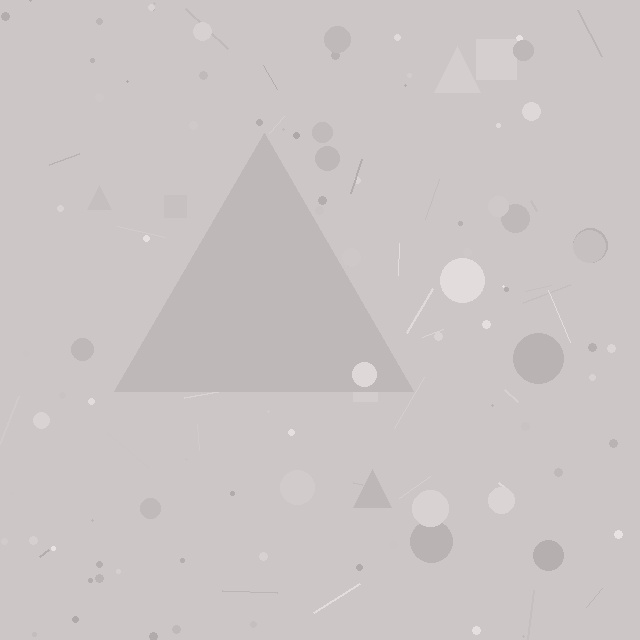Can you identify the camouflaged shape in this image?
The camouflaged shape is a triangle.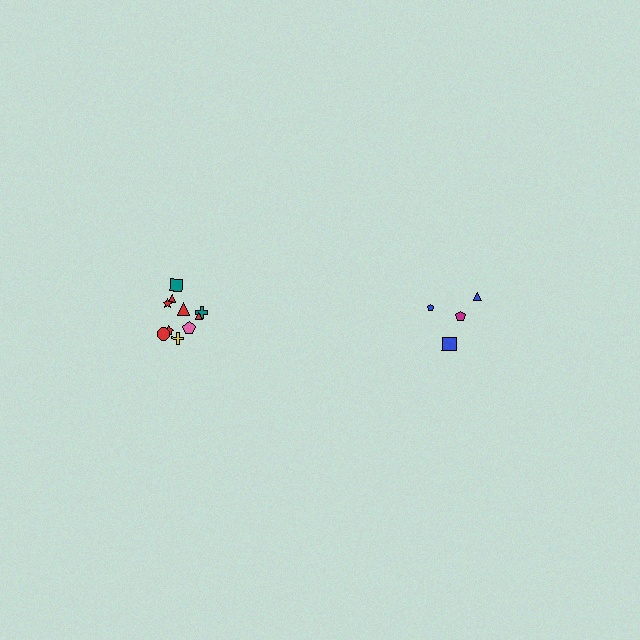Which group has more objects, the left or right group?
The left group.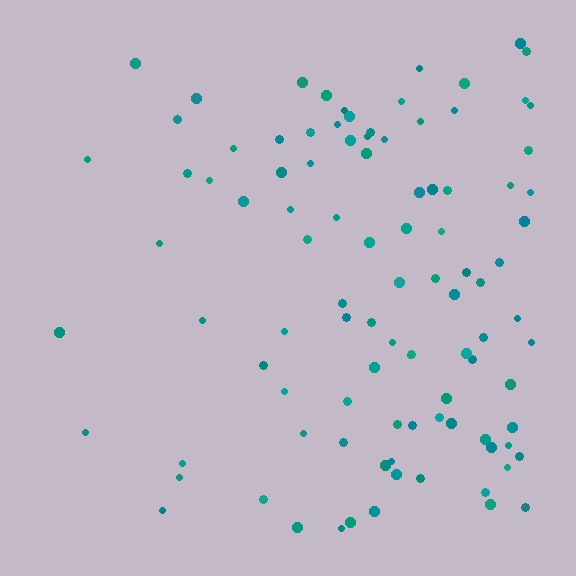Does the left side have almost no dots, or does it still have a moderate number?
Still a moderate number, just noticeably fewer than the right.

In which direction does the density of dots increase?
From left to right, with the right side densest.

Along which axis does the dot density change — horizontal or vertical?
Horizontal.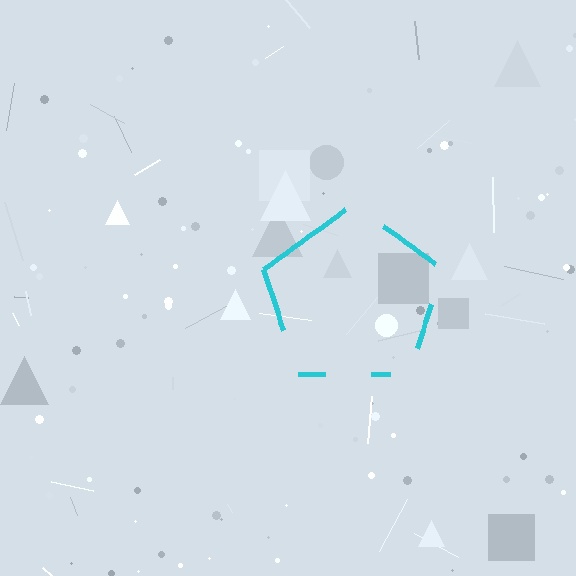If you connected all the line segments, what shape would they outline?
They would outline a pentagon.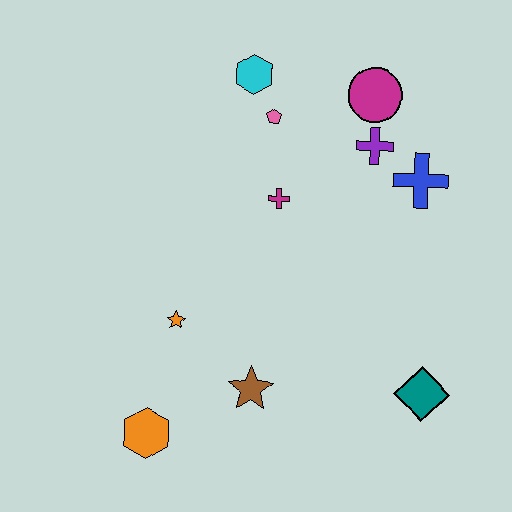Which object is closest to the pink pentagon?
The cyan hexagon is closest to the pink pentagon.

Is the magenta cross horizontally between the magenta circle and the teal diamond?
No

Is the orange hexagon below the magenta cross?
Yes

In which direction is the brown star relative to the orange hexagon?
The brown star is to the right of the orange hexagon.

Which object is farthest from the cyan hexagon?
The orange hexagon is farthest from the cyan hexagon.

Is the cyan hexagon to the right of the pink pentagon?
No